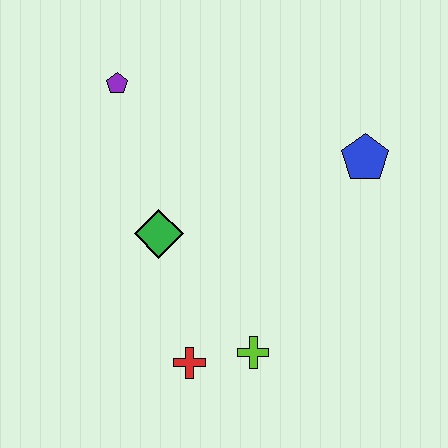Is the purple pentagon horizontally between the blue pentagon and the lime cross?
No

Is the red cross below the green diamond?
Yes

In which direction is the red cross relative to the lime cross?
The red cross is to the left of the lime cross.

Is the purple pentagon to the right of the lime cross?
No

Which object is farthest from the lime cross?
The purple pentagon is farthest from the lime cross.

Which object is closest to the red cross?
The lime cross is closest to the red cross.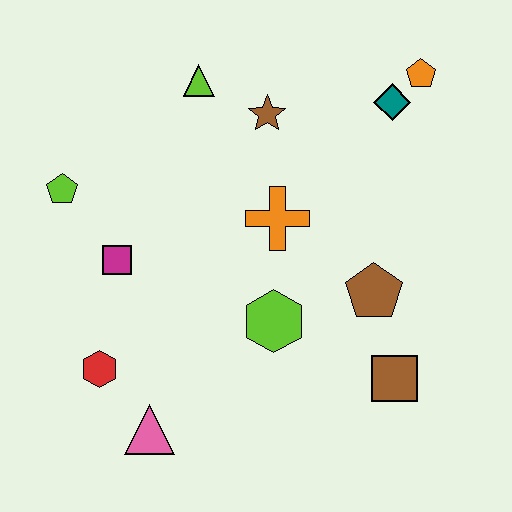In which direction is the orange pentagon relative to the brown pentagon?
The orange pentagon is above the brown pentagon.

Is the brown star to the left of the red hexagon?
No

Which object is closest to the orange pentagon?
The teal diamond is closest to the orange pentagon.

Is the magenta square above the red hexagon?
Yes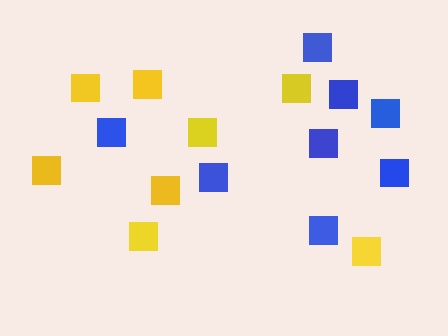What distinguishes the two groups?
There are 2 groups: one group of yellow squares (8) and one group of blue squares (8).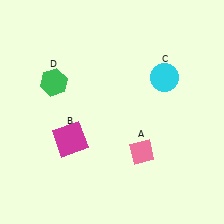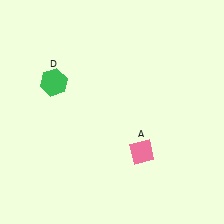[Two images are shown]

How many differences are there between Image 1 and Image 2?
There are 2 differences between the two images.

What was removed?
The magenta square (B), the cyan circle (C) were removed in Image 2.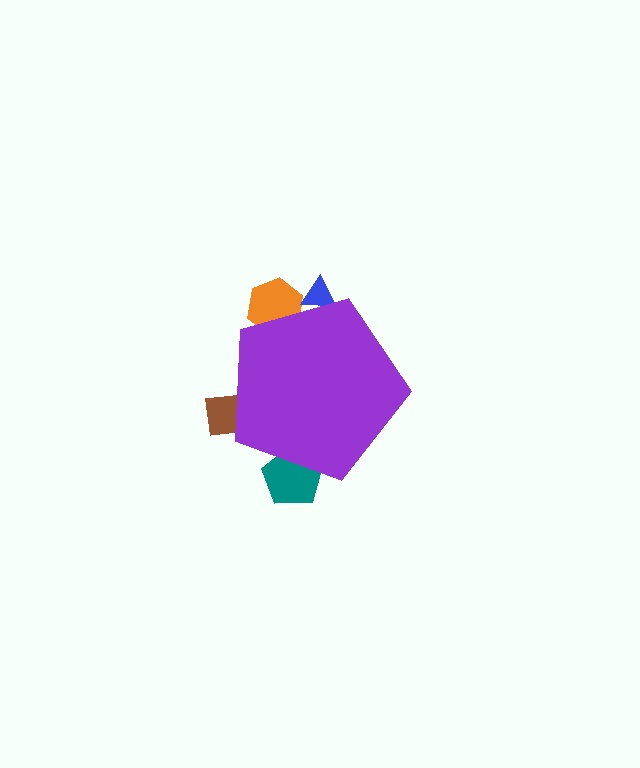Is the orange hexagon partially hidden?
Yes, the orange hexagon is partially hidden behind the purple pentagon.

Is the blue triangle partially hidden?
Yes, the blue triangle is partially hidden behind the purple pentagon.